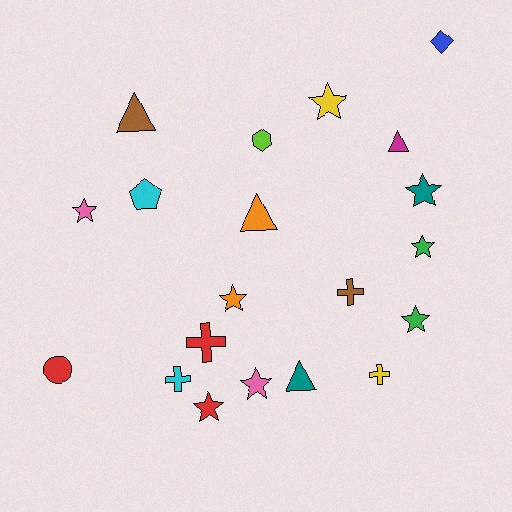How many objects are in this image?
There are 20 objects.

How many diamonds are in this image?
There is 1 diamond.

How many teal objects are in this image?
There are 2 teal objects.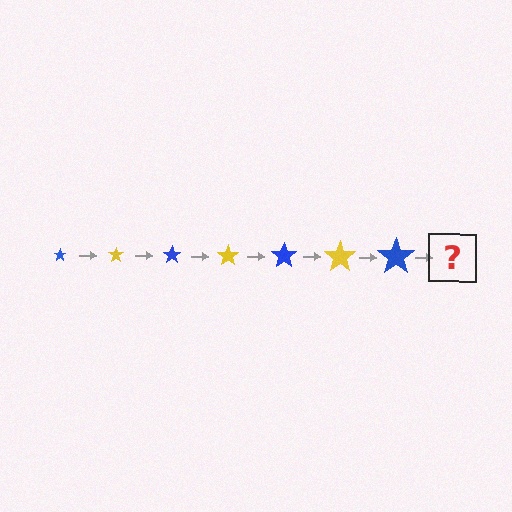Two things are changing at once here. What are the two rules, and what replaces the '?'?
The two rules are that the star grows larger each step and the color cycles through blue and yellow. The '?' should be a yellow star, larger than the previous one.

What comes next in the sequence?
The next element should be a yellow star, larger than the previous one.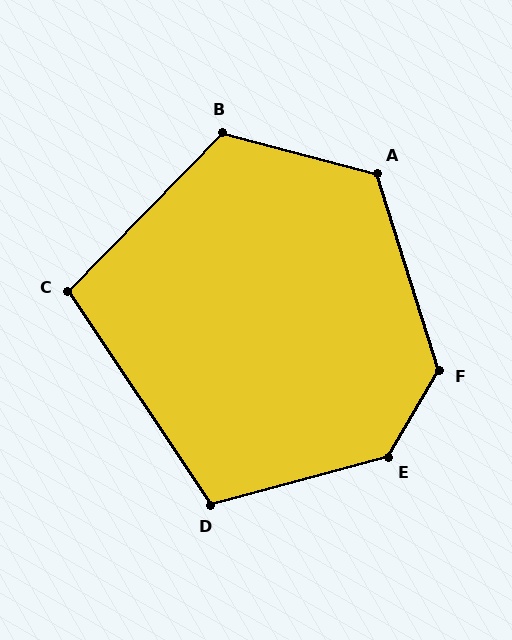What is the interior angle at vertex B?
Approximately 119 degrees (obtuse).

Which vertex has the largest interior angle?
E, at approximately 136 degrees.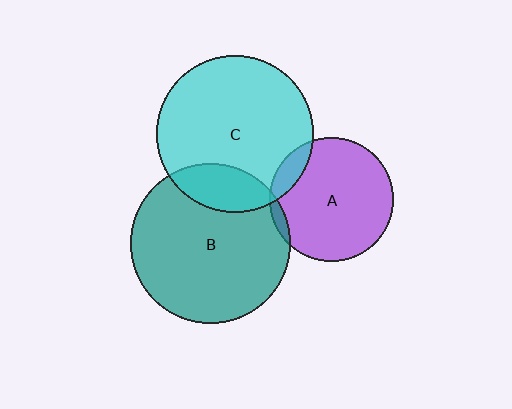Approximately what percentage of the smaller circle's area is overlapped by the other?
Approximately 20%.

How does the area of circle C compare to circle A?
Approximately 1.6 times.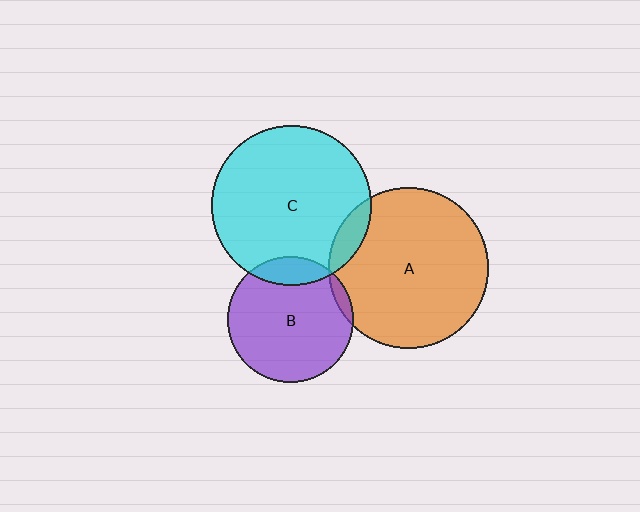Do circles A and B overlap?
Yes.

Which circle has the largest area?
Circle A (orange).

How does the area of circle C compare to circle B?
Approximately 1.6 times.